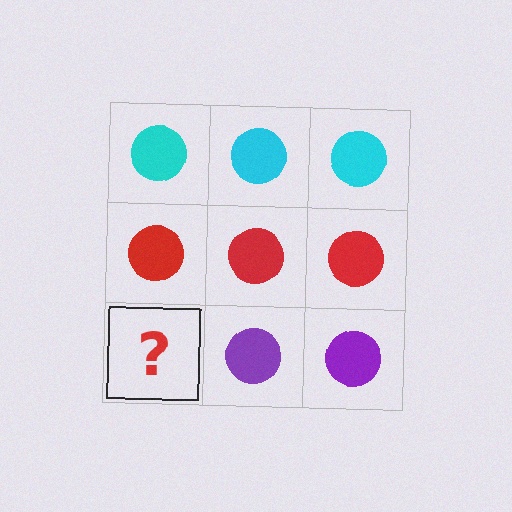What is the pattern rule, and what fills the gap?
The rule is that each row has a consistent color. The gap should be filled with a purple circle.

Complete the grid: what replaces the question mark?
The question mark should be replaced with a purple circle.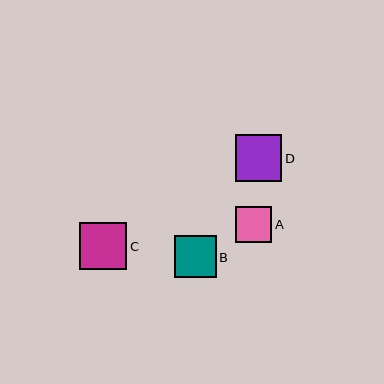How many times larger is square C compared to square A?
Square C is approximately 1.3 times the size of square A.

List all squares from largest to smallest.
From largest to smallest: C, D, B, A.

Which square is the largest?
Square C is the largest with a size of approximately 47 pixels.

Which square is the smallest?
Square A is the smallest with a size of approximately 37 pixels.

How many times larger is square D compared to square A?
Square D is approximately 1.3 times the size of square A.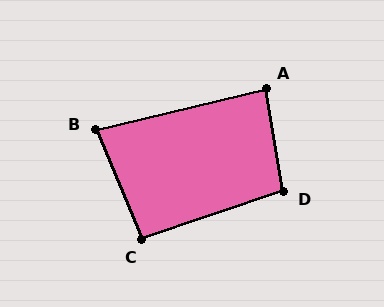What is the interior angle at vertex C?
Approximately 94 degrees (approximately right).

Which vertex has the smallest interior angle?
B, at approximately 81 degrees.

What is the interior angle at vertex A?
Approximately 86 degrees (approximately right).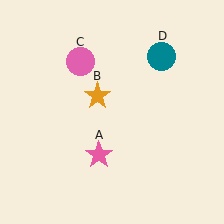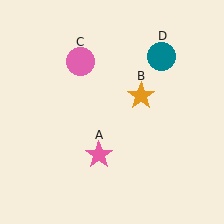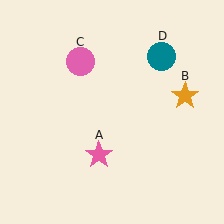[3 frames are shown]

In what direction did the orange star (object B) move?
The orange star (object B) moved right.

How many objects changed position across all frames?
1 object changed position: orange star (object B).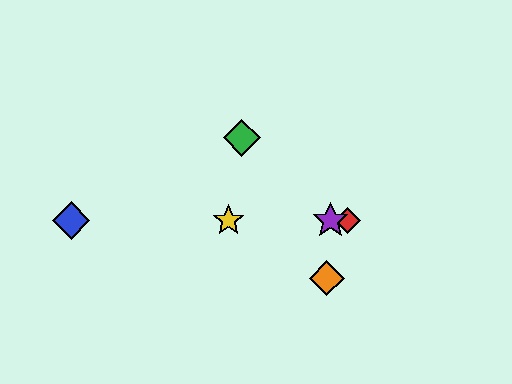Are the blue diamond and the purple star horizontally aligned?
Yes, both are at y≈220.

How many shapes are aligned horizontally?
4 shapes (the red diamond, the blue diamond, the yellow star, the purple star) are aligned horizontally.